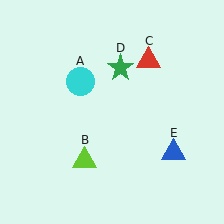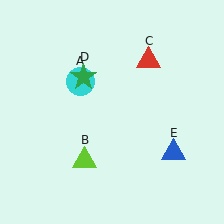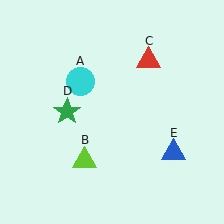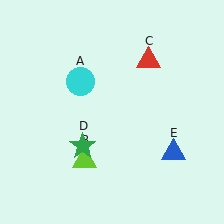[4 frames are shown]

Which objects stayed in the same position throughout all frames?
Cyan circle (object A) and lime triangle (object B) and red triangle (object C) and blue triangle (object E) remained stationary.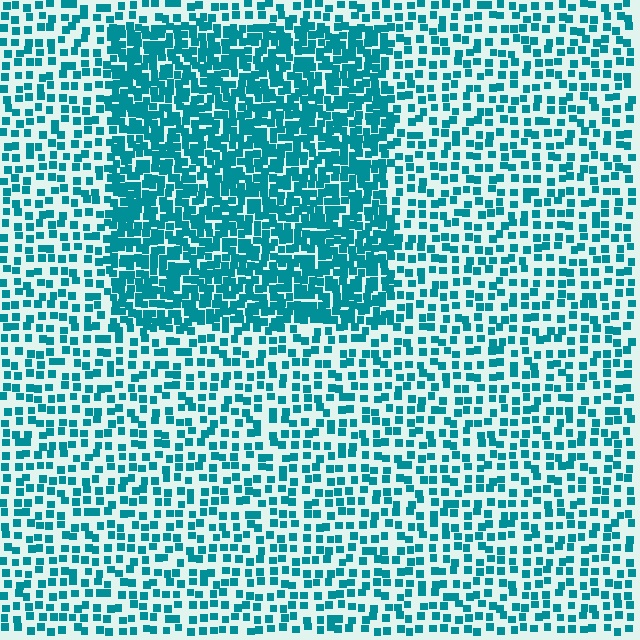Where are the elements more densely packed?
The elements are more densely packed inside the rectangle boundary.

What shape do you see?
I see a rectangle.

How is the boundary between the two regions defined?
The boundary is defined by a change in element density (approximately 2.1x ratio). All elements are the same color, size, and shape.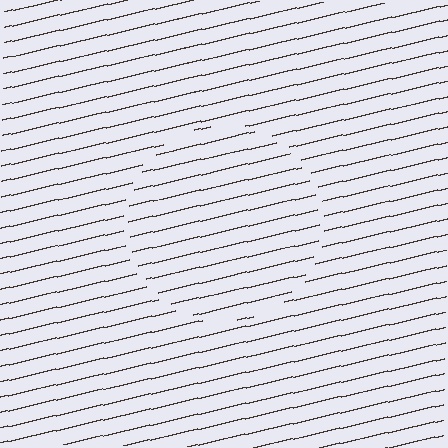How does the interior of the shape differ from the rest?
The interior of the shape contains the same grating, shifted by half a period — the contour is defined by the phase discontinuity where line-ends from the inner and outer gratings abut.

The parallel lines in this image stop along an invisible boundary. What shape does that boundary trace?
An illusory circle. The interior of the shape contains the same grating, shifted by half a period — the contour is defined by the phase discontinuity where line-ends from the inner and outer gratings abut.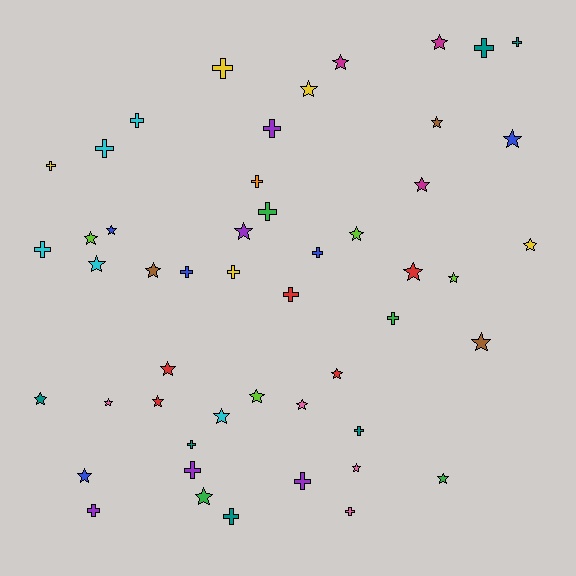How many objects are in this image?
There are 50 objects.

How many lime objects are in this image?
There are 4 lime objects.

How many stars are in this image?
There are 28 stars.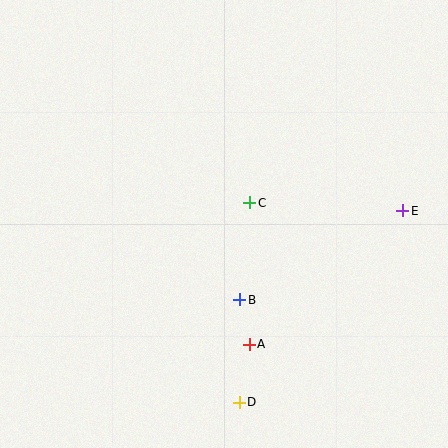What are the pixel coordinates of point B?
Point B is at (240, 300).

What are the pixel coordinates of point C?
Point C is at (250, 203).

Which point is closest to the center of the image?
Point C at (250, 203) is closest to the center.